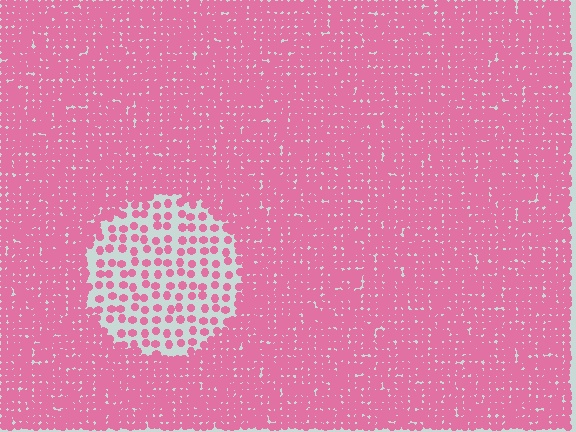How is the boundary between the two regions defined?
The boundary is defined by a change in element density (approximately 3.0x ratio). All elements are the same color, size, and shape.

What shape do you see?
I see a circle.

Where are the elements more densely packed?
The elements are more densely packed outside the circle boundary.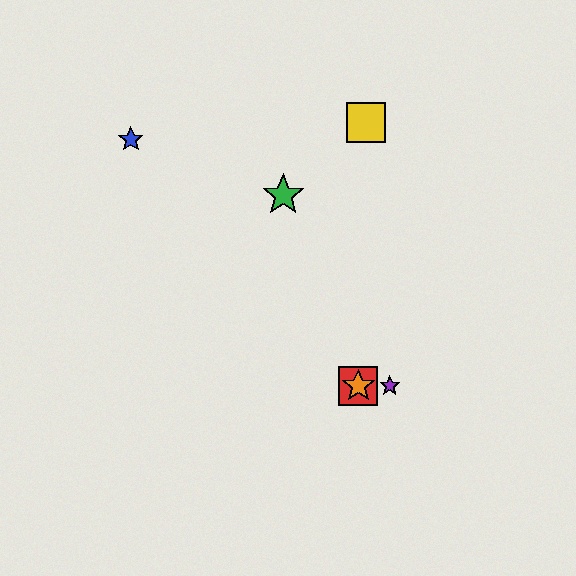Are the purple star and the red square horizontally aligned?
Yes, both are at y≈386.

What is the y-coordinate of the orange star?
The orange star is at y≈386.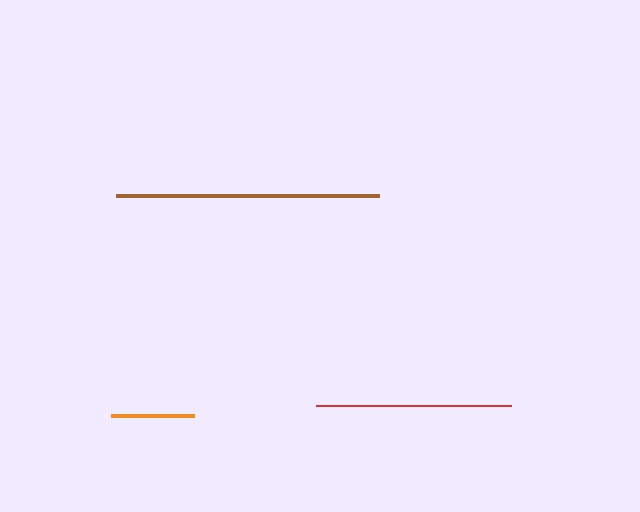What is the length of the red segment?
The red segment is approximately 195 pixels long.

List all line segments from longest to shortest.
From longest to shortest: brown, red, orange.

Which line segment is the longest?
The brown line is the longest at approximately 263 pixels.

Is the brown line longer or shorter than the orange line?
The brown line is longer than the orange line.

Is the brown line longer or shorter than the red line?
The brown line is longer than the red line.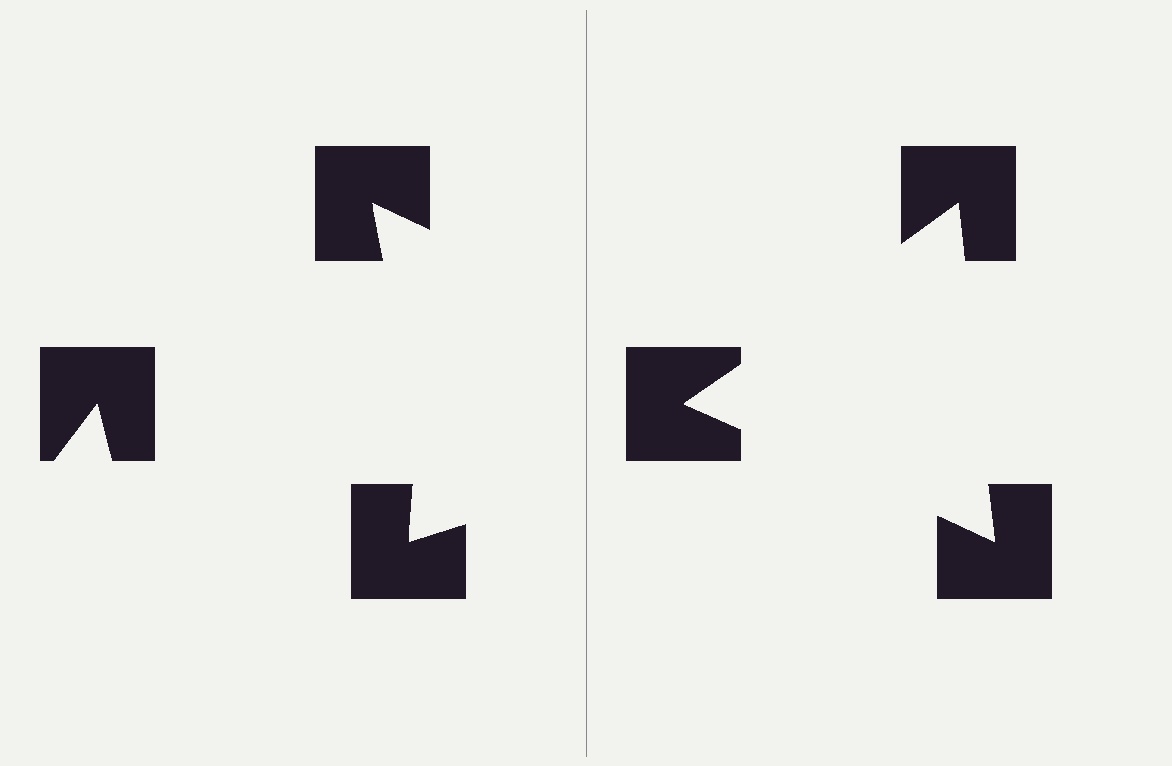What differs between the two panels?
The notched squares are positioned identically on both sides; only the wedge orientations differ. On the right they align to a triangle; on the left they are misaligned.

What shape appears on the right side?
An illusory triangle.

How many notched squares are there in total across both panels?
6 — 3 on each side.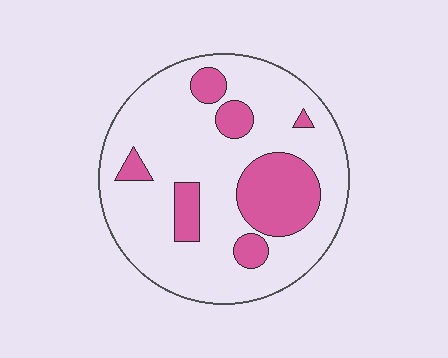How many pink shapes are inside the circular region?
7.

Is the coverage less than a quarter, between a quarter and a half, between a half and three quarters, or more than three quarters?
Less than a quarter.